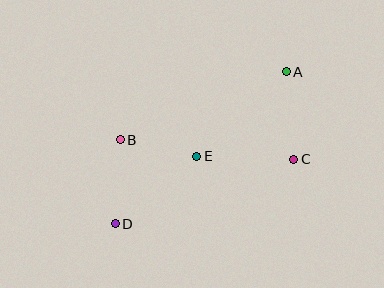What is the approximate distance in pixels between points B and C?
The distance between B and C is approximately 175 pixels.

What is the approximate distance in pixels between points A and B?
The distance between A and B is approximately 179 pixels.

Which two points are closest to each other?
Points B and E are closest to each other.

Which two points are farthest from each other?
Points A and D are farthest from each other.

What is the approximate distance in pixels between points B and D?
The distance between B and D is approximately 84 pixels.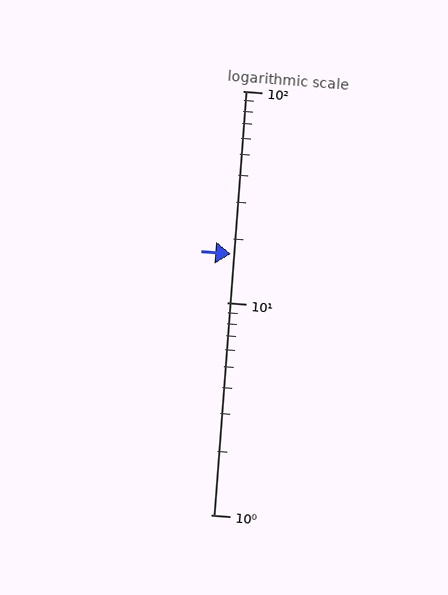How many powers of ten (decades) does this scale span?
The scale spans 2 decades, from 1 to 100.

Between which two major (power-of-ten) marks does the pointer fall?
The pointer is between 10 and 100.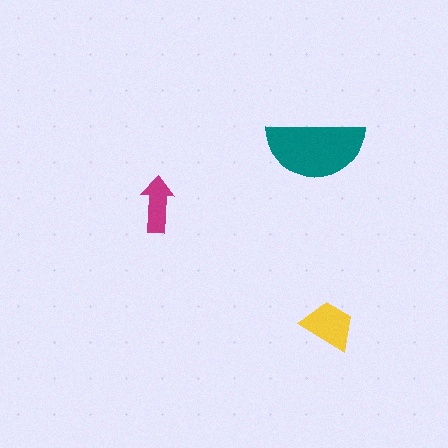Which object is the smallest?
The magenta arrow.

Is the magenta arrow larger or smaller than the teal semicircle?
Smaller.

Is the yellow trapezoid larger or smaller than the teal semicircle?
Smaller.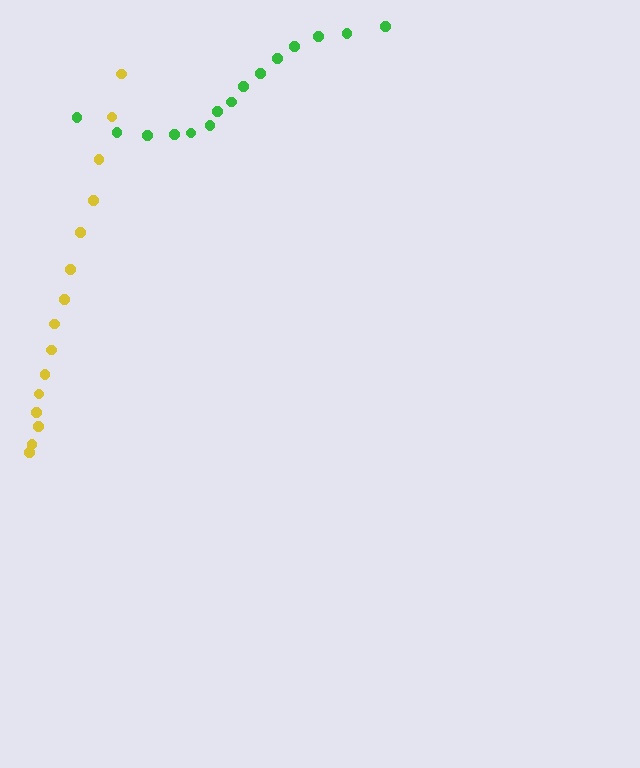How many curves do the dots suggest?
There are 2 distinct paths.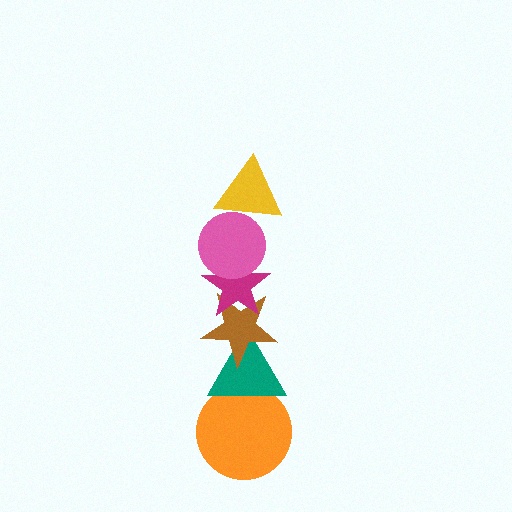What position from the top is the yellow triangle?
The yellow triangle is 1st from the top.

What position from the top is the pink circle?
The pink circle is 2nd from the top.